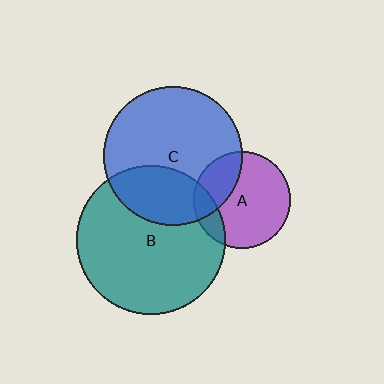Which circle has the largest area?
Circle B (teal).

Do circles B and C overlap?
Yes.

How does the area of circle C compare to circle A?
Approximately 2.1 times.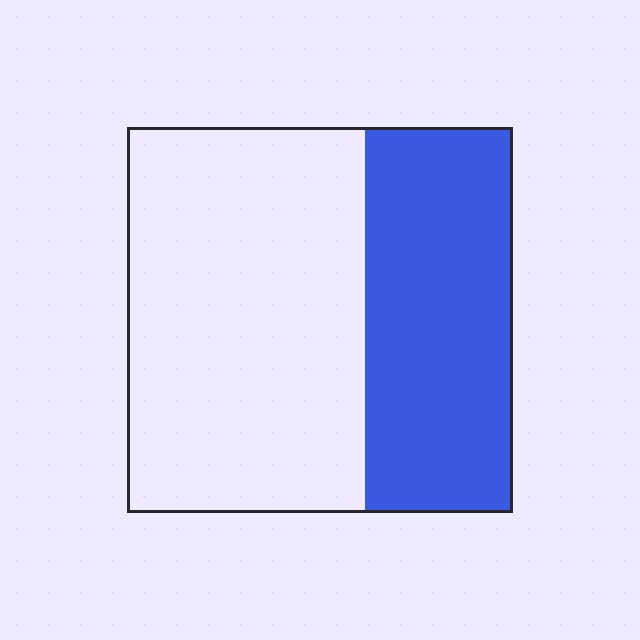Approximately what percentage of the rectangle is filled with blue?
Approximately 40%.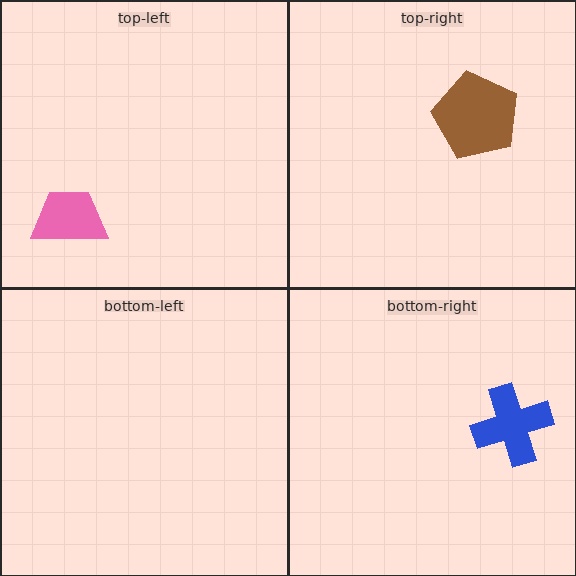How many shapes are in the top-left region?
1.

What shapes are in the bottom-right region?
The blue cross.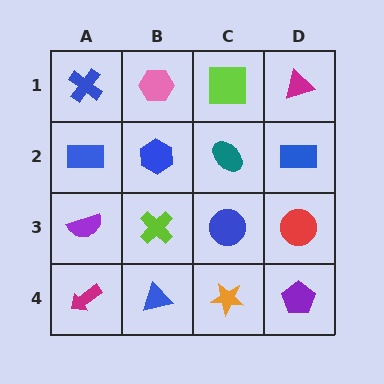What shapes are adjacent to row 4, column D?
A red circle (row 3, column D), an orange star (row 4, column C).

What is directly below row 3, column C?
An orange star.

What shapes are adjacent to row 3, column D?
A blue rectangle (row 2, column D), a purple pentagon (row 4, column D), a blue circle (row 3, column C).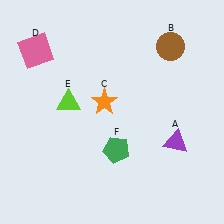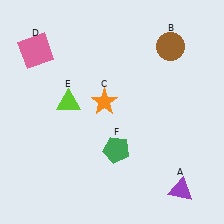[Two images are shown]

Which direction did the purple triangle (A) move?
The purple triangle (A) moved down.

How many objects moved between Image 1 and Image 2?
1 object moved between the two images.